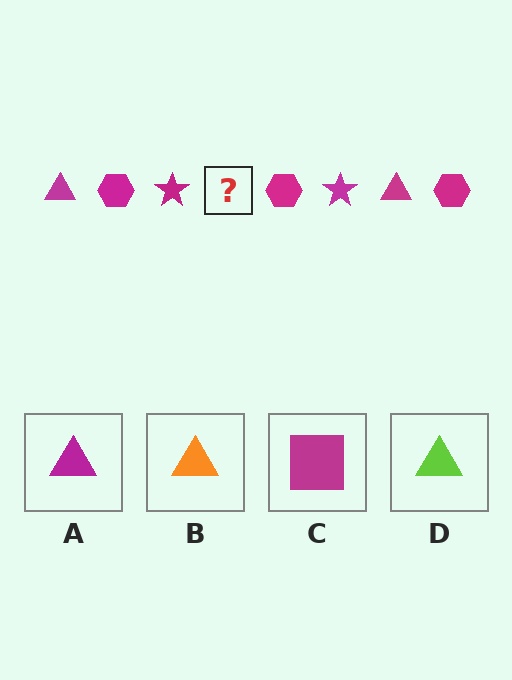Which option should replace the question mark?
Option A.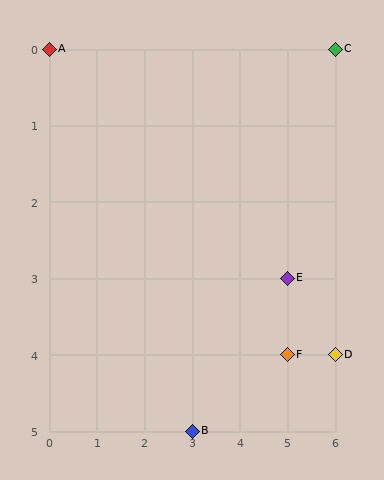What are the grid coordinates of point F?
Point F is at grid coordinates (5, 4).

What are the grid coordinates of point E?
Point E is at grid coordinates (5, 3).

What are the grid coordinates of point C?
Point C is at grid coordinates (6, 0).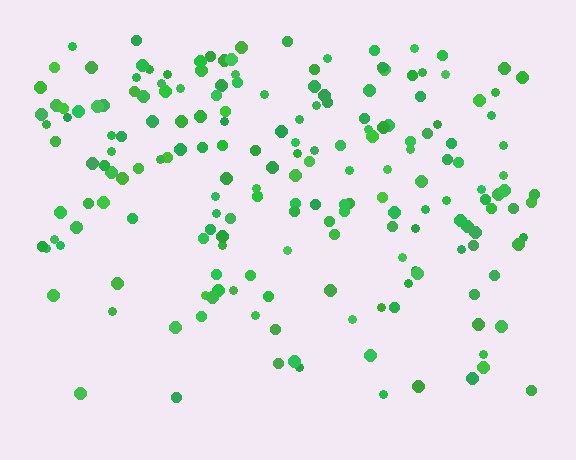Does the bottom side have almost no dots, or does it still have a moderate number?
Still a moderate number, just noticeably fewer than the top.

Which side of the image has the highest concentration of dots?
The top.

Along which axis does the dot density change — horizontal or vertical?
Vertical.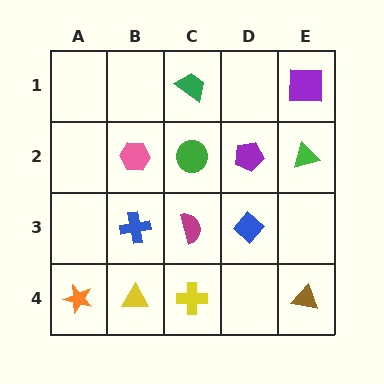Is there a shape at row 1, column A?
No, that cell is empty.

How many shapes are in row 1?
2 shapes.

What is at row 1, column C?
A green trapezoid.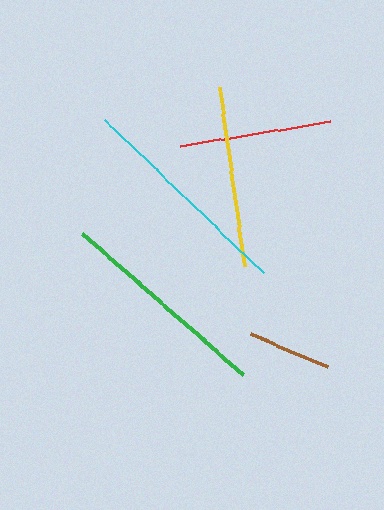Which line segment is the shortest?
The brown line is the shortest at approximately 84 pixels.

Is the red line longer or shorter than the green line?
The green line is longer than the red line.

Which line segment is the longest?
The cyan line is the longest at approximately 221 pixels.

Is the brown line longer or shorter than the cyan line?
The cyan line is longer than the brown line.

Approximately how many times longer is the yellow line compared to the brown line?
The yellow line is approximately 2.2 times the length of the brown line.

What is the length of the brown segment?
The brown segment is approximately 84 pixels long.